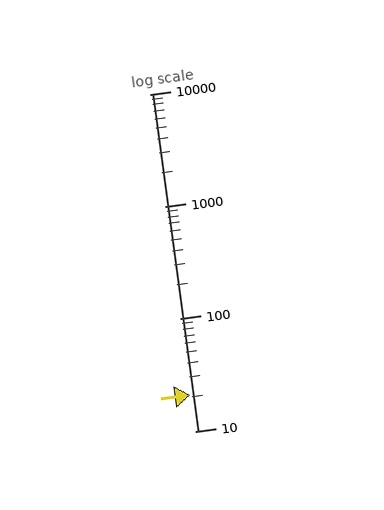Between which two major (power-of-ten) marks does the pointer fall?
The pointer is between 10 and 100.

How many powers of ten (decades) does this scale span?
The scale spans 3 decades, from 10 to 10000.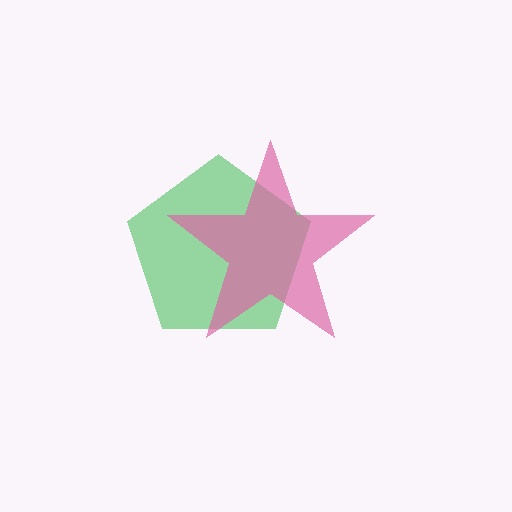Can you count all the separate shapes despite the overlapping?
Yes, there are 2 separate shapes.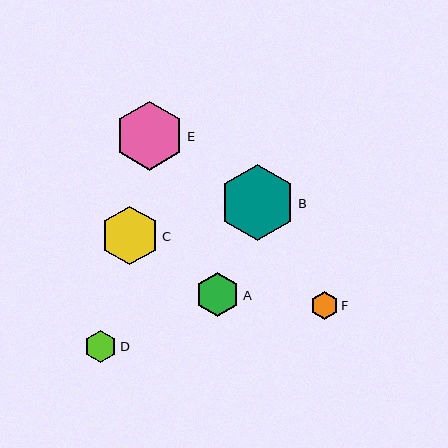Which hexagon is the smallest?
Hexagon F is the smallest with a size of approximately 28 pixels.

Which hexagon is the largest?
Hexagon B is the largest with a size of approximately 76 pixels.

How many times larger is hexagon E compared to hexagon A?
Hexagon E is approximately 1.6 times the size of hexagon A.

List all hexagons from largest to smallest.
From largest to smallest: B, E, C, A, D, F.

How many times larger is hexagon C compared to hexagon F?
Hexagon C is approximately 2.1 times the size of hexagon F.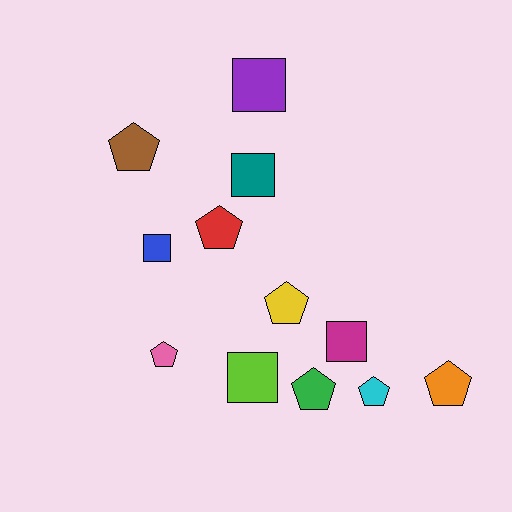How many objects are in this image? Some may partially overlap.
There are 12 objects.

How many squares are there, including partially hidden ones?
There are 5 squares.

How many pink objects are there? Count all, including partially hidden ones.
There is 1 pink object.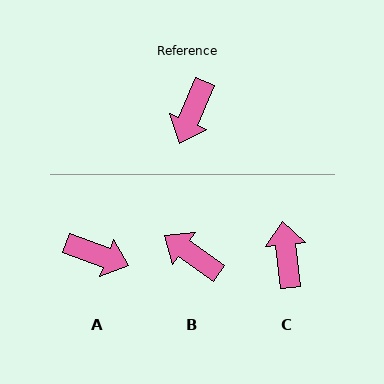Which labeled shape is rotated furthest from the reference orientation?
C, about 150 degrees away.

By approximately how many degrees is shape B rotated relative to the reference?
Approximately 102 degrees clockwise.